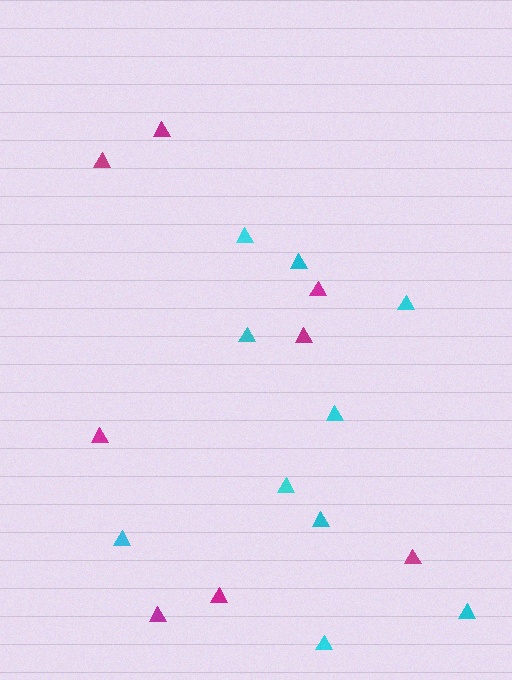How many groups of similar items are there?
There are 2 groups: one group of magenta triangles (8) and one group of cyan triangles (10).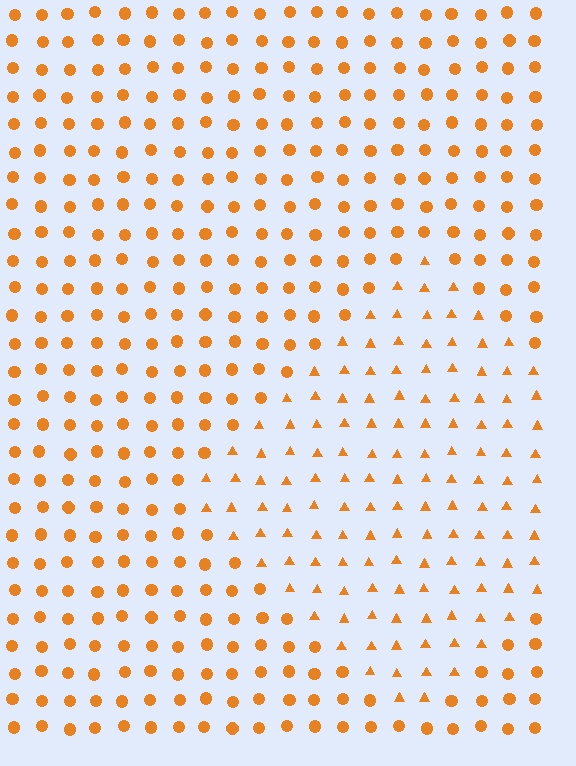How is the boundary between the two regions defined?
The boundary is defined by a change in element shape: triangles inside vs. circles outside. All elements share the same color and spacing.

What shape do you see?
I see a diamond.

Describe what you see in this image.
The image is filled with small orange elements arranged in a uniform grid. A diamond-shaped region contains triangles, while the surrounding area contains circles. The boundary is defined purely by the change in element shape.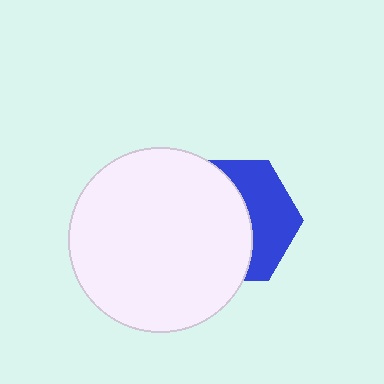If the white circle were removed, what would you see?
You would see the complete blue hexagon.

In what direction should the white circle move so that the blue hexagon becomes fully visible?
The white circle should move left. That is the shortest direction to clear the overlap and leave the blue hexagon fully visible.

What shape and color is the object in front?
The object in front is a white circle.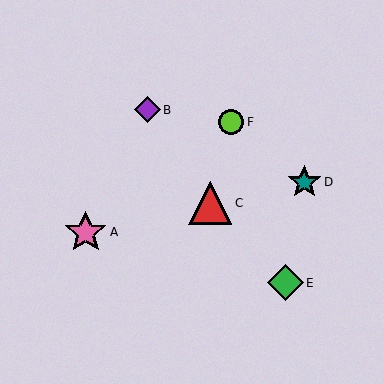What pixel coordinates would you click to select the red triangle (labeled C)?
Click at (210, 203) to select the red triangle C.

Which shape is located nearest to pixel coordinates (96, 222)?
The pink star (labeled A) at (86, 232) is nearest to that location.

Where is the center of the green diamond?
The center of the green diamond is at (285, 283).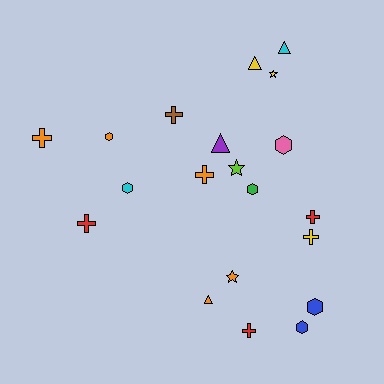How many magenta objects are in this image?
There are no magenta objects.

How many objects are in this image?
There are 20 objects.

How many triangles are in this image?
There are 4 triangles.